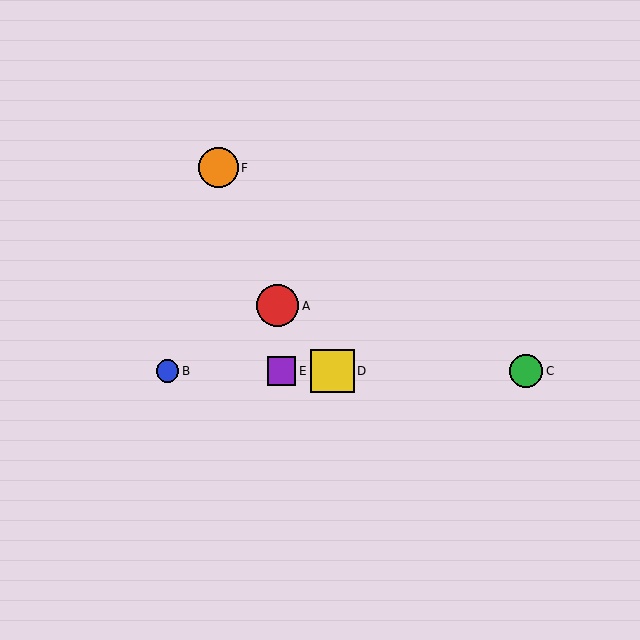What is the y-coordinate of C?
Object C is at y≈371.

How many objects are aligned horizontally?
4 objects (B, C, D, E) are aligned horizontally.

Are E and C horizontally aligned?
Yes, both are at y≈371.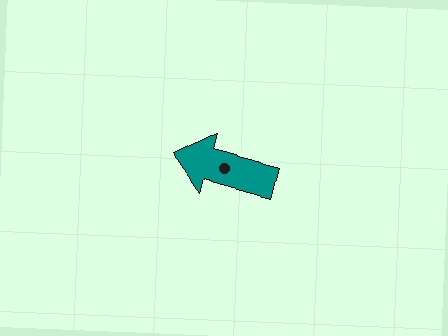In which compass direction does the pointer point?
West.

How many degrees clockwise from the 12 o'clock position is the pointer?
Approximately 285 degrees.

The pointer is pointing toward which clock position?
Roughly 9 o'clock.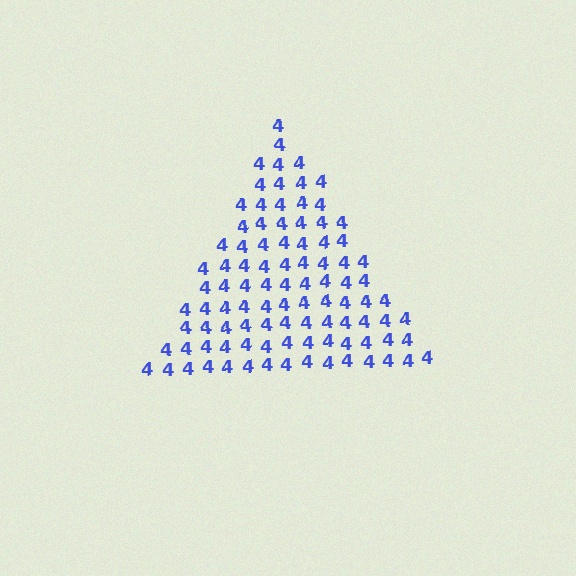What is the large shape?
The large shape is a triangle.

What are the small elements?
The small elements are digit 4's.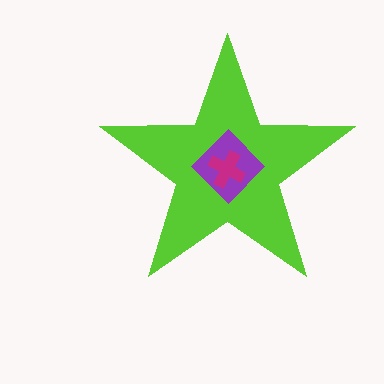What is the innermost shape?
The magenta cross.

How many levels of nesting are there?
3.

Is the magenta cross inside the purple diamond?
Yes.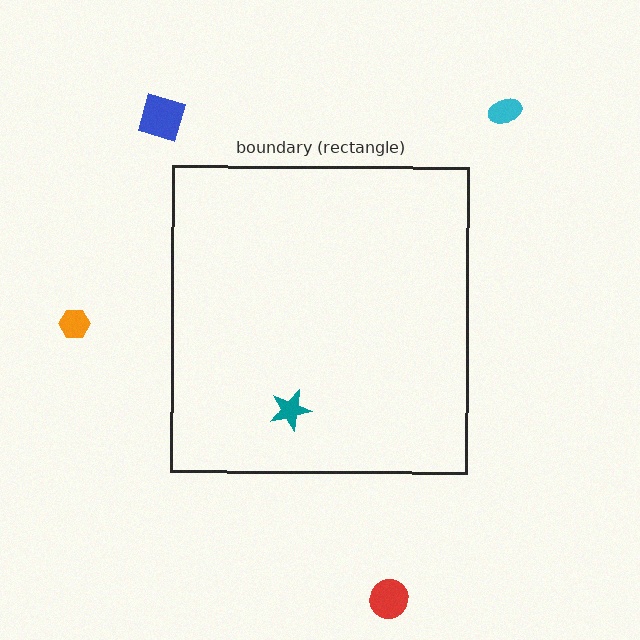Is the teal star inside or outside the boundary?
Inside.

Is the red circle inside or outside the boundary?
Outside.